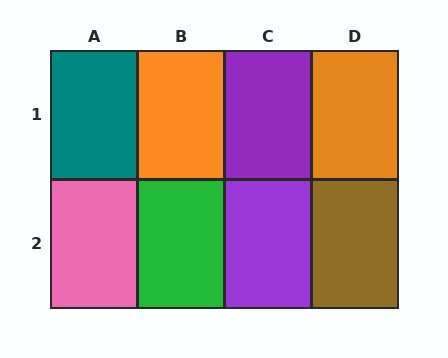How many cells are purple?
2 cells are purple.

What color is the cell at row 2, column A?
Pink.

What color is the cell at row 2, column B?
Green.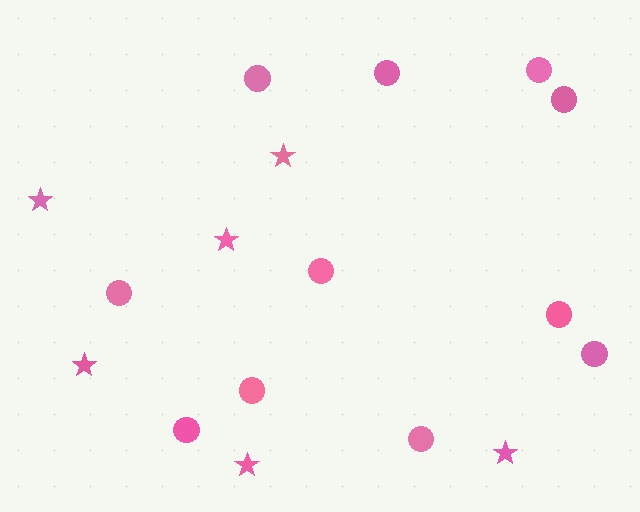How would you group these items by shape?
There are 2 groups: one group of stars (6) and one group of circles (11).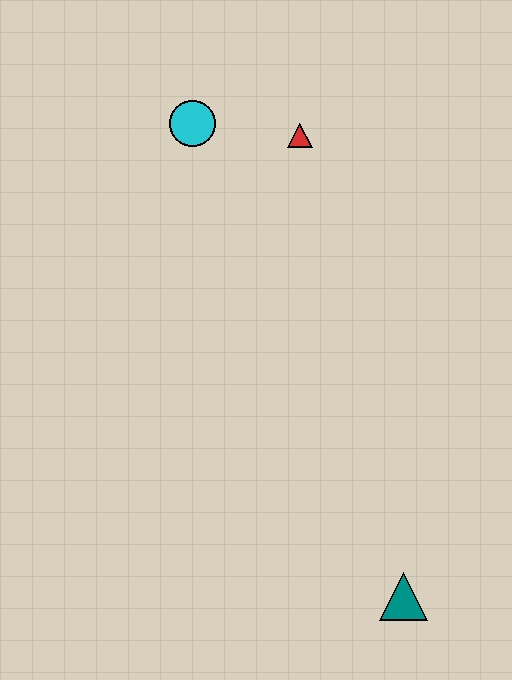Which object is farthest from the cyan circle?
The teal triangle is farthest from the cyan circle.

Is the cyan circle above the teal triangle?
Yes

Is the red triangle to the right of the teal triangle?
No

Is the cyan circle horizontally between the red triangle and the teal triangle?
No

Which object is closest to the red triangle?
The cyan circle is closest to the red triangle.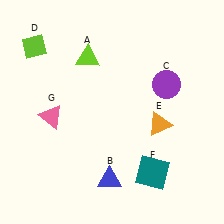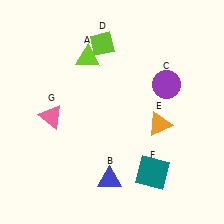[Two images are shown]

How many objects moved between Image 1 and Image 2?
1 object moved between the two images.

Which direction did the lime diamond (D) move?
The lime diamond (D) moved right.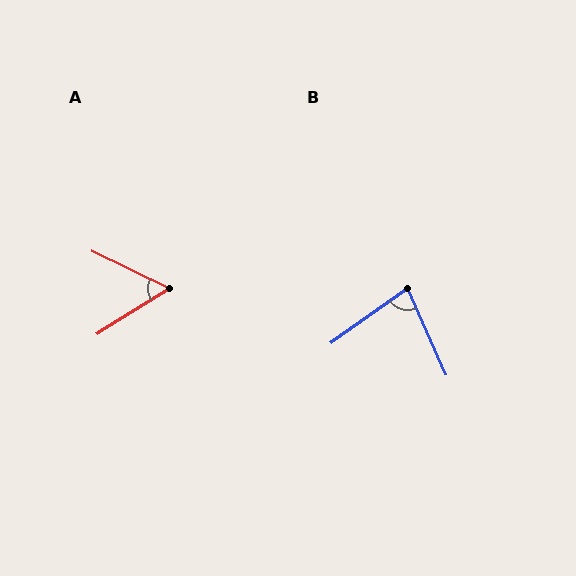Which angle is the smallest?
A, at approximately 58 degrees.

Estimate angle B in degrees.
Approximately 79 degrees.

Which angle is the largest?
B, at approximately 79 degrees.